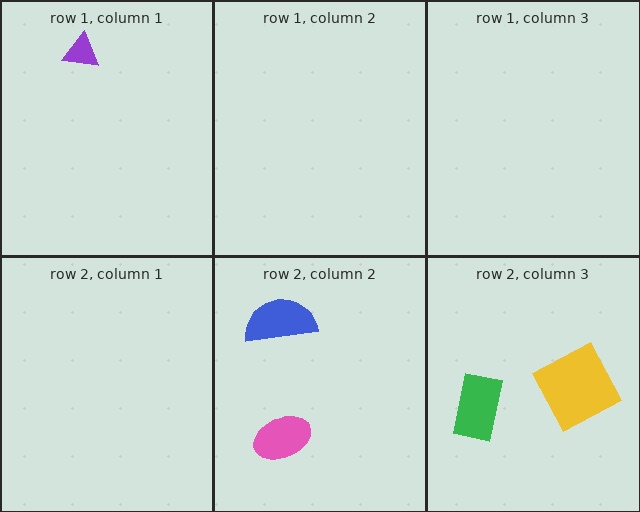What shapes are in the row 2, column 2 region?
The blue semicircle, the pink ellipse.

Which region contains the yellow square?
The row 2, column 3 region.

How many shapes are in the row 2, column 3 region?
2.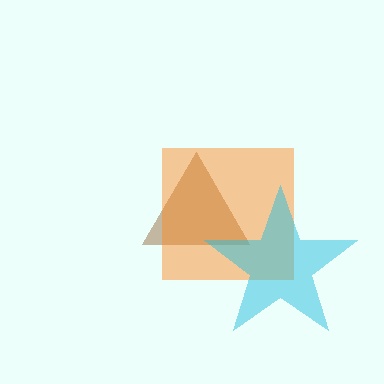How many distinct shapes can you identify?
There are 3 distinct shapes: a brown triangle, an orange square, a cyan star.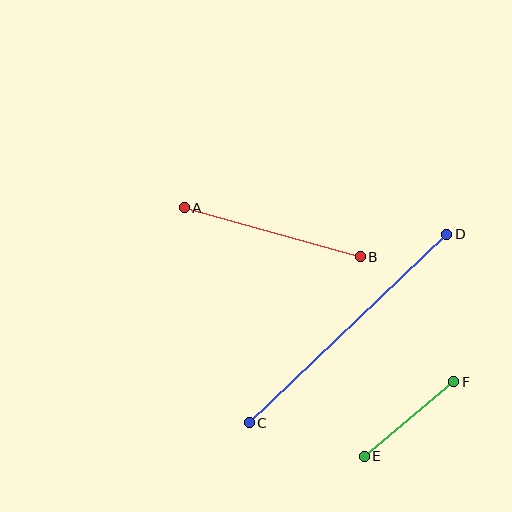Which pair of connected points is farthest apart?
Points C and D are farthest apart.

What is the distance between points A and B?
The distance is approximately 183 pixels.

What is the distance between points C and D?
The distance is approximately 273 pixels.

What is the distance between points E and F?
The distance is approximately 116 pixels.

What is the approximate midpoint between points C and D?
The midpoint is at approximately (348, 328) pixels.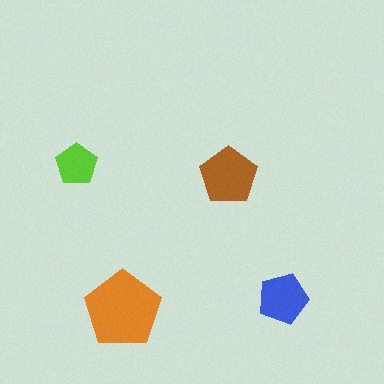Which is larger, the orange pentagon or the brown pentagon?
The orange one.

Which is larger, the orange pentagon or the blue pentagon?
The orange one.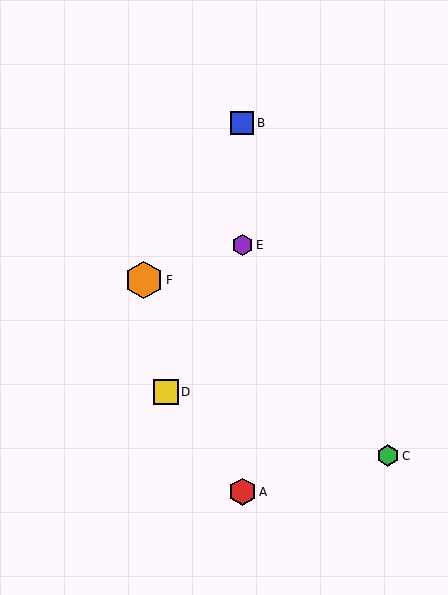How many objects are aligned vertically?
3 objects (A, B, E) are aligned vertically.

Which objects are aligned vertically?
Objects A, B, E are aligned vertically.